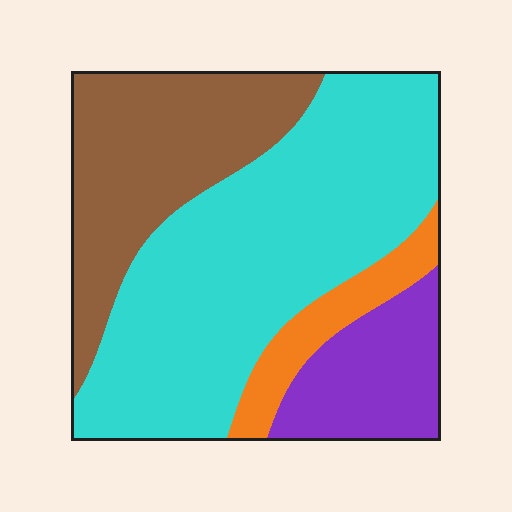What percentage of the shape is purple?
Purple takes up about one eighth (1/8) of the shape.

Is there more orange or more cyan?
Cyan.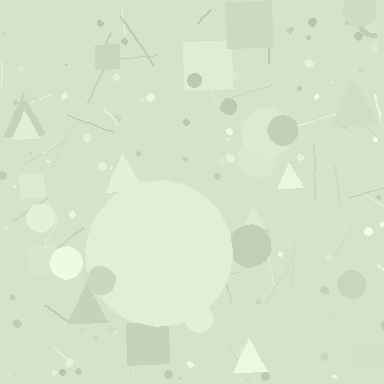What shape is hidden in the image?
A circle is hidden in the image.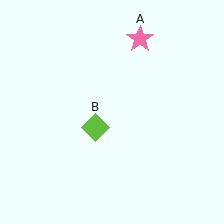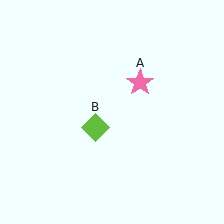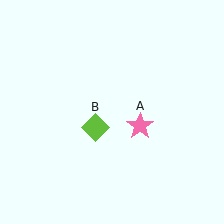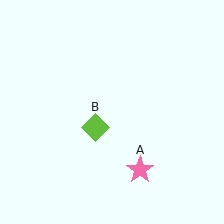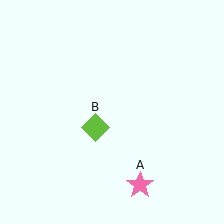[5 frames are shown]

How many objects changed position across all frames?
1 object changed position: pink star (object A).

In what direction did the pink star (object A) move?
The pink star (object A) moved down.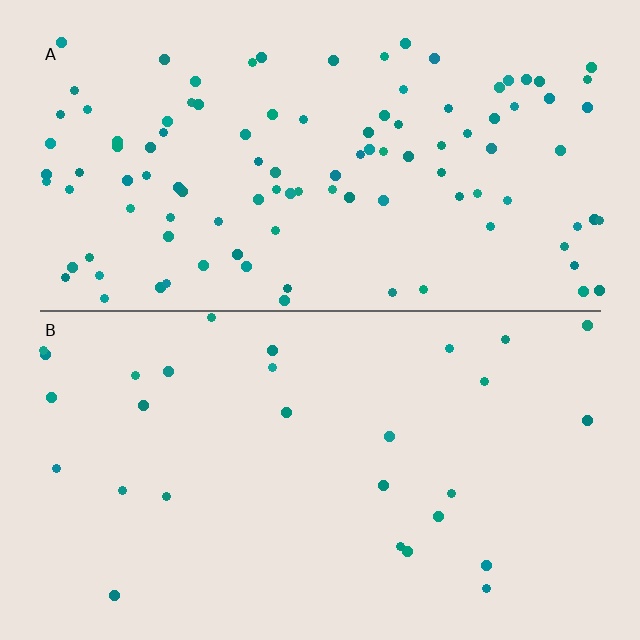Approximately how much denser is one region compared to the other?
Approximately 3.8× — region A over region B.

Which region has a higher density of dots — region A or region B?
A (the top).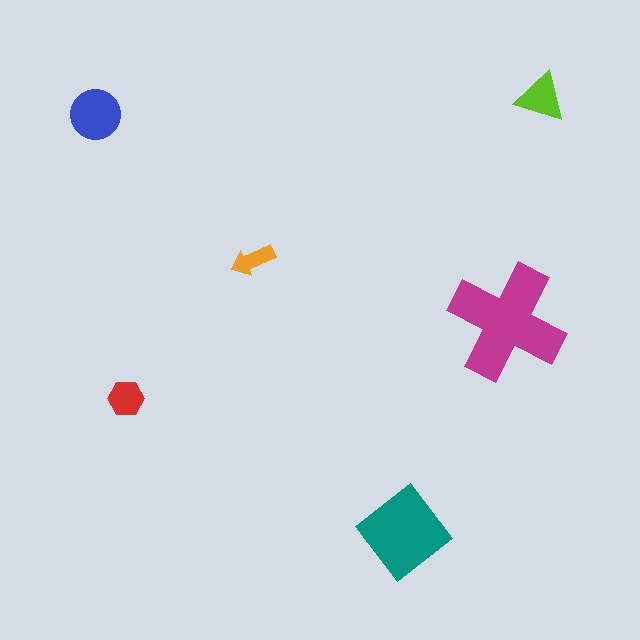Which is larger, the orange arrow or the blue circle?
The blue circle.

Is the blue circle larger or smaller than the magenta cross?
Smaller.